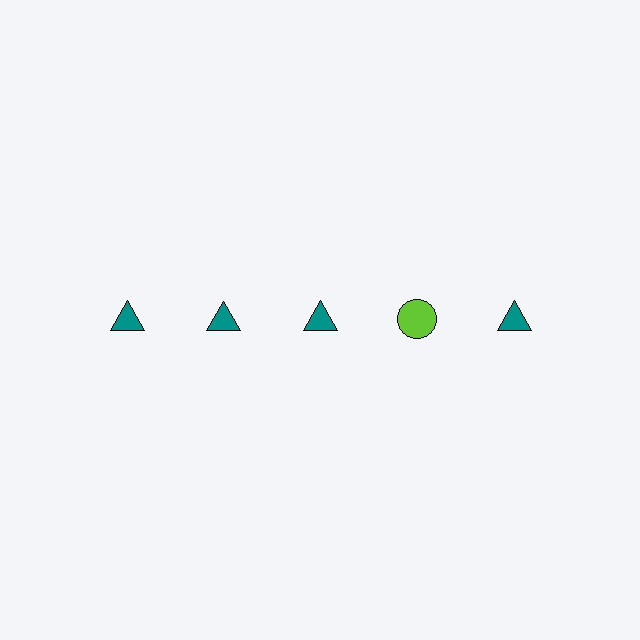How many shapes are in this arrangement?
There are 5 shapes arranged in a grid pattern.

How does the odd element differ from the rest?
It differs in both color (lime instead of teal) and shape (circle instead of triangle).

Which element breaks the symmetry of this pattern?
The lime circle in the top row, second from right column breaks the symmetry. All other shapes are teal triangles.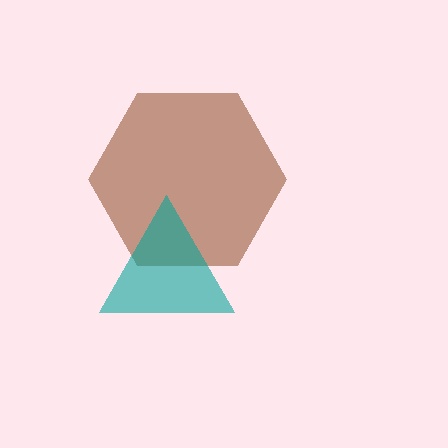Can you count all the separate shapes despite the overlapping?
Yes, there are 2 separate shapes.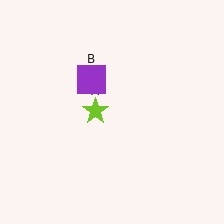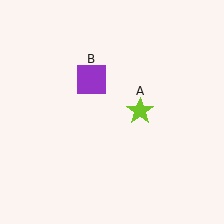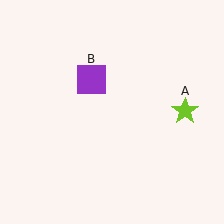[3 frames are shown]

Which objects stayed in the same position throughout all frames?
Purple square (object B) remained stationary.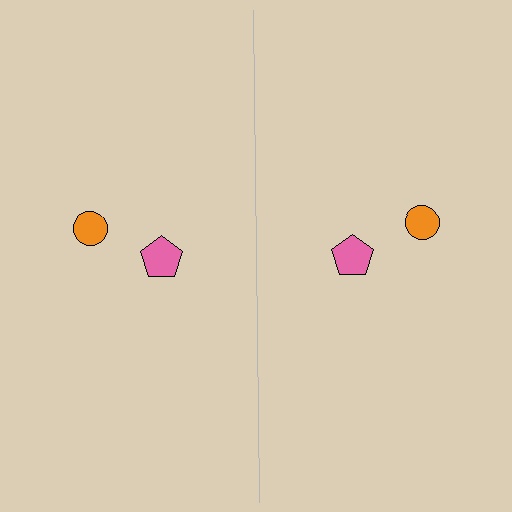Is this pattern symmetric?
Yes, this pattern has bilateral (reflection) symmetry.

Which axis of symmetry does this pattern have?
The pattern has a vertical axis of symmetry running through the center of the image.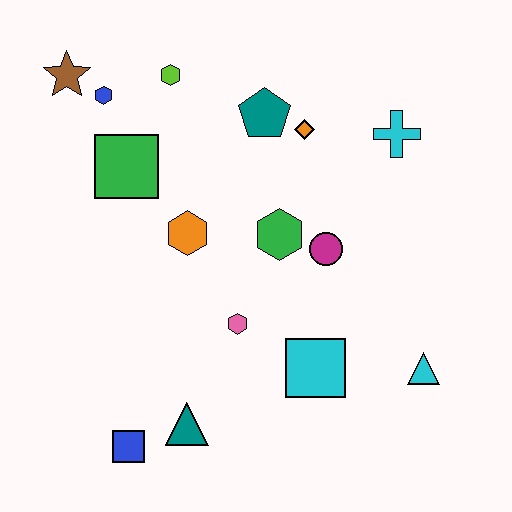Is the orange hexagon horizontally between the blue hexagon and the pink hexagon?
Yes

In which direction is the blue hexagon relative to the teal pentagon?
The blue hexagon is to the left of the teal pentagon.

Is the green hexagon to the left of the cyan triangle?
Yes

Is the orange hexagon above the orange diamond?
No